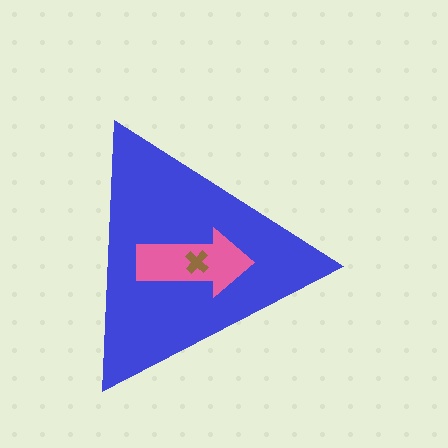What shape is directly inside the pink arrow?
The brown cross.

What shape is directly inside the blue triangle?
The pink arrow.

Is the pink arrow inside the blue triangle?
Yes.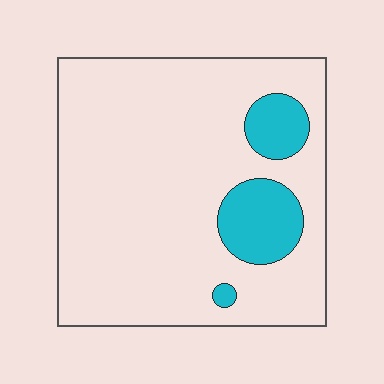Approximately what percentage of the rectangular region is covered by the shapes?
Approximately 15%.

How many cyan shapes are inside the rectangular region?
3.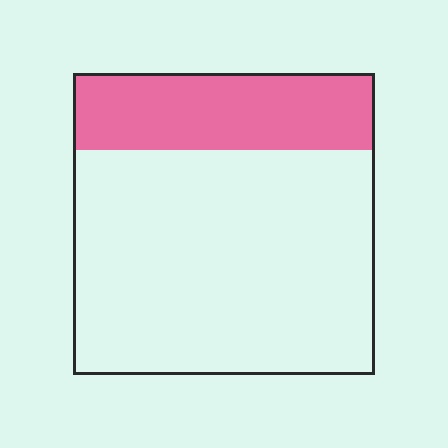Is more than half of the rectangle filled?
No.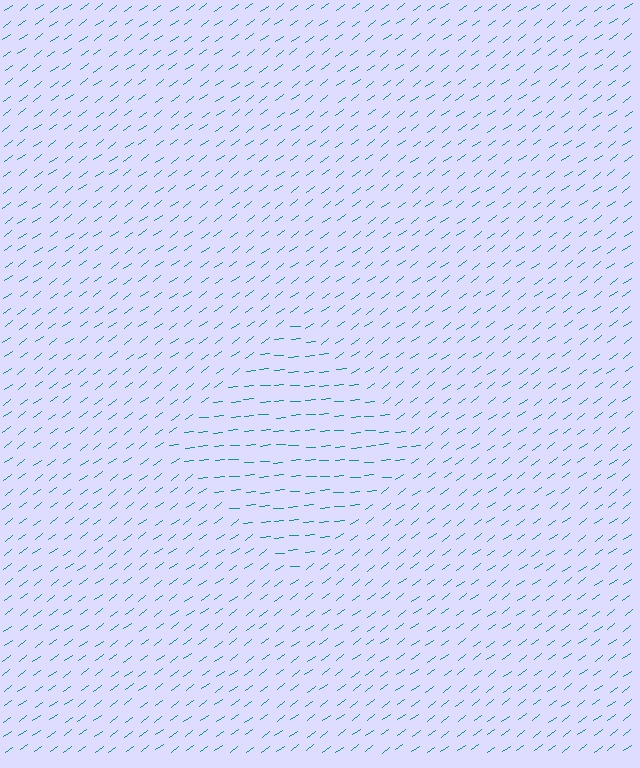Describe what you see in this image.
The image is filled with small teal line segments. A diamond region in the image has lines oriented differently from the surrounding lines, creating a visible texture boundary.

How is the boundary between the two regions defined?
The boundary is defined purely by a change in line orientation (approximately 31 degrees difference). All lines are the same color and thickness.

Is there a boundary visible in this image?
Yes, there is a texture boundary formed by a change in line orientation.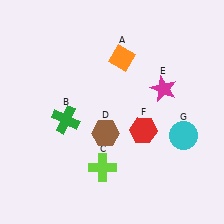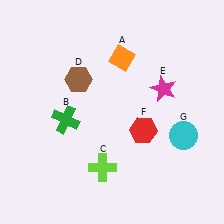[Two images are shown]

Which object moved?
The brown hexagon (D) moved up.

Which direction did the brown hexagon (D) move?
The brown hexagon (D) moved up.